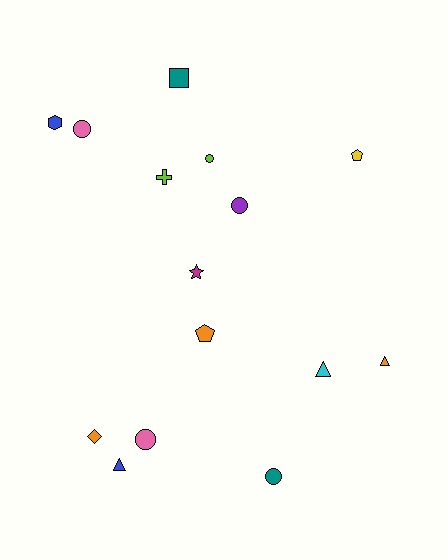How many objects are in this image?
There are 15 objects.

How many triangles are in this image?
There are 3 triangles.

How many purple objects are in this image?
There is 1 purple object.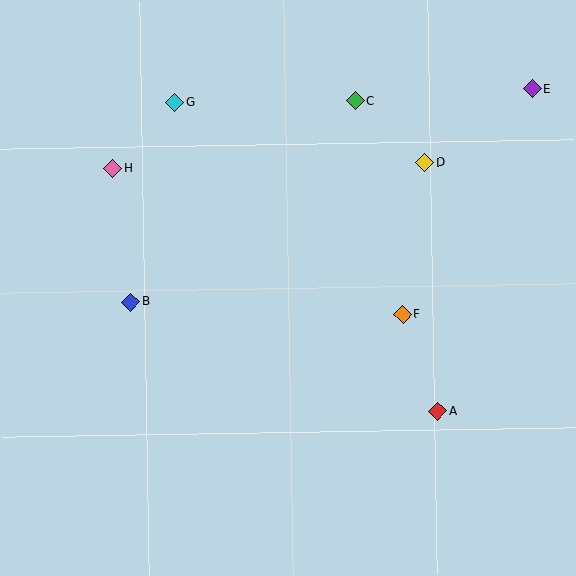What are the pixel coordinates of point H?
Point H is at (112, 168).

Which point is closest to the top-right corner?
Point E is closest to the top-right corner.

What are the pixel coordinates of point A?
Point A is at (438, 411).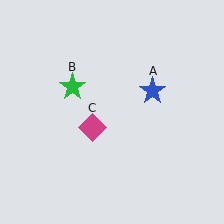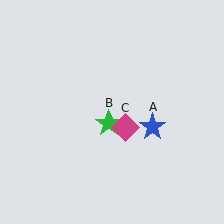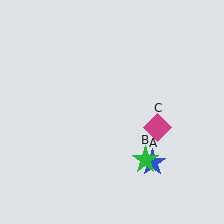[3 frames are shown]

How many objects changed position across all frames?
3 objects changed position: blue star (object A), green star (object B), magenta diamond (object C).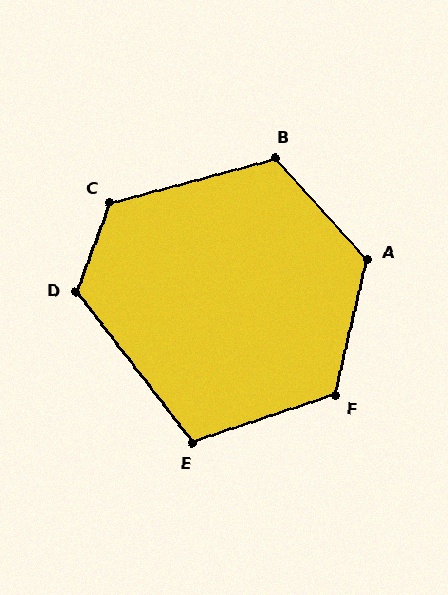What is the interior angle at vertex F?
Approximately 121 degrees (obtuse).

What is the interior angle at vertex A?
Approximately 125 degrees (obtuse).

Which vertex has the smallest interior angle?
E, at approximately 110 degrees.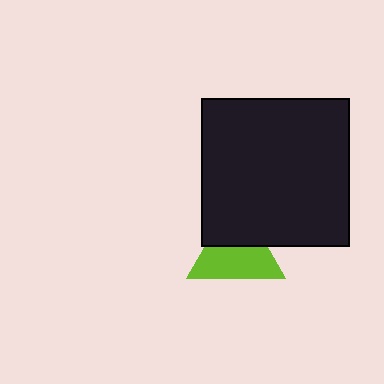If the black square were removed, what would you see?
You would see the complete lime triangle.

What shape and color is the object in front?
The object in front is a black square.